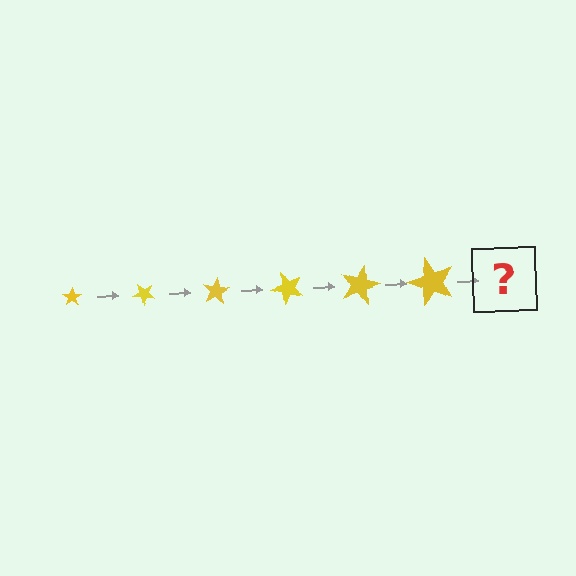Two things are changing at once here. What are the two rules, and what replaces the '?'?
The two rules are that the star grows larger each step and it rotates 40 degrees each step. The '?' should be a star, larger than the previous one and rotated 240 degrees from the start.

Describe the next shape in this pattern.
It should be a star, larger than the previous one and rotated 240 degrees from the start.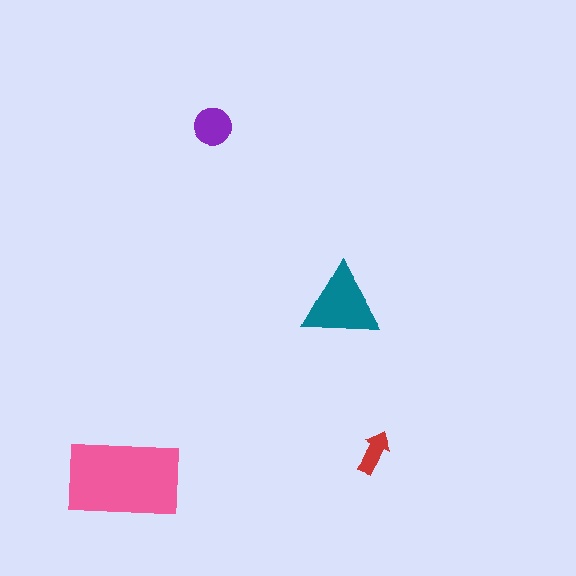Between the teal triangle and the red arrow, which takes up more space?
The teal triangle.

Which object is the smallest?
The red arrow.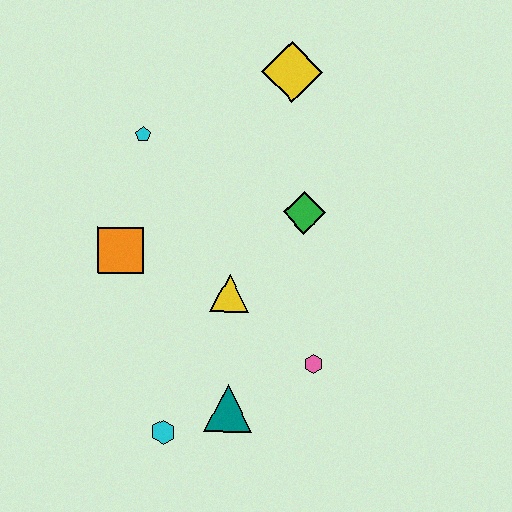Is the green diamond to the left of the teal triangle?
No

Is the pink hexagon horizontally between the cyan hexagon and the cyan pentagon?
No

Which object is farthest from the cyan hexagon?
The yellow diamond is farthest from the cyan hexagon.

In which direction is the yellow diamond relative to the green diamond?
The yellow diamond is above the green diamond.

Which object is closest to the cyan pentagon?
The orange square is closest to the cyan pentagon.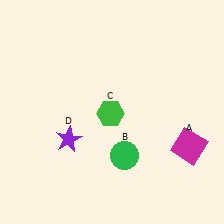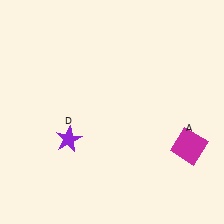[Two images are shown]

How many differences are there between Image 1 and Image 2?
There are 2 differences between the two images.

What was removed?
The green hexagon (C), the green circle (B) were removed in Image 2.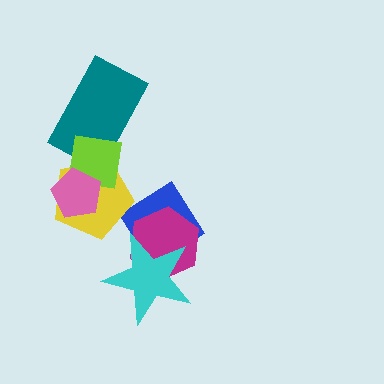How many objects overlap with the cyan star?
2 objects overlap with the cyan star.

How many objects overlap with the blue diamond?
2 objects overlap with the blue diamond.